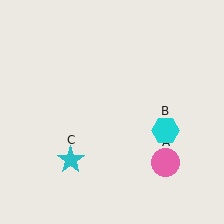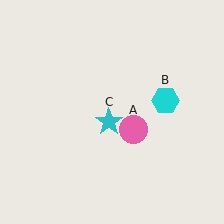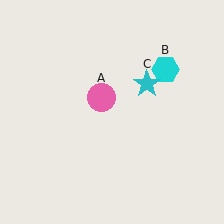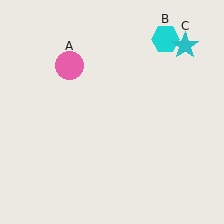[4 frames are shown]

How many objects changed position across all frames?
3 objects changed position: pink circle (object A), cyan hexagon (object B), cyan star (object C).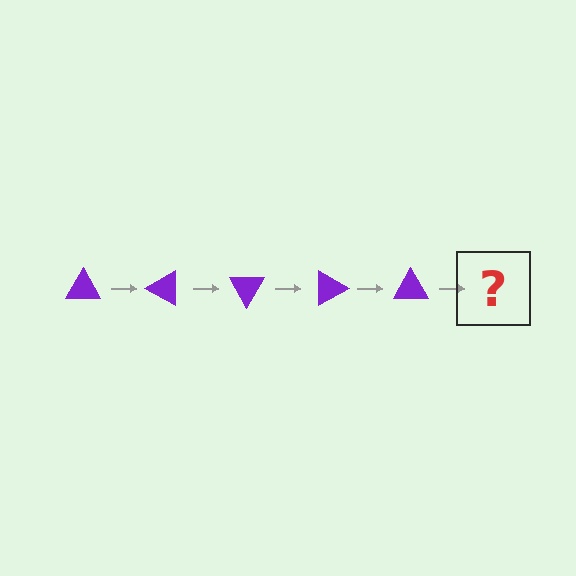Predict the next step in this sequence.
The next step is a purple triangle rotated 150 degrees.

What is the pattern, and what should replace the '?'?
The pattern is that the triangle rotates 30 degrees each step. The '?' should be a purple triangle rotated 150 degrees.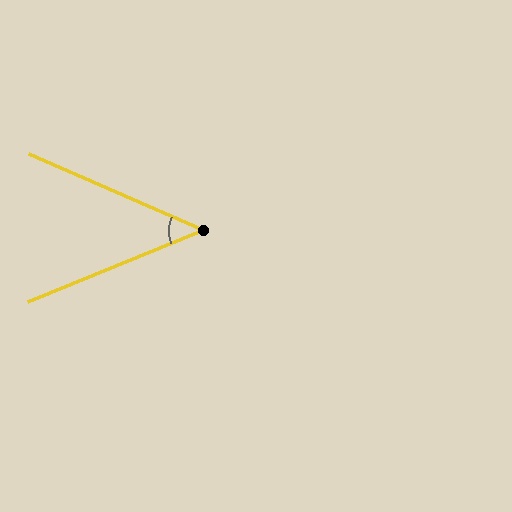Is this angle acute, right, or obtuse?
It is acute.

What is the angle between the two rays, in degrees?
Approximately 46 degrees.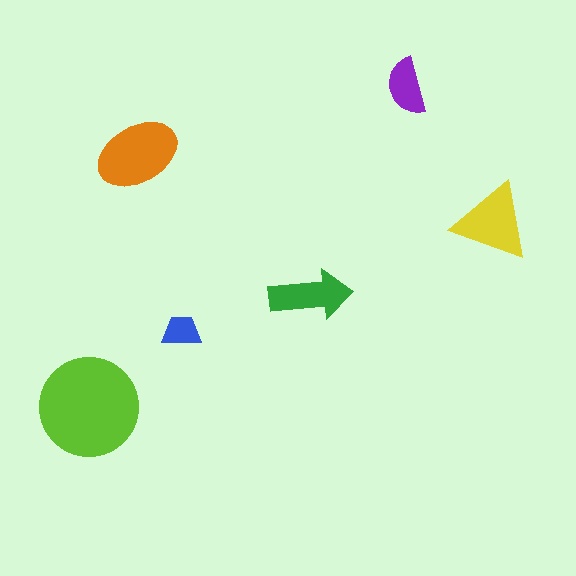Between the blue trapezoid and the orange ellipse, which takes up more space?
The orange ellipse.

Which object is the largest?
The lime circle.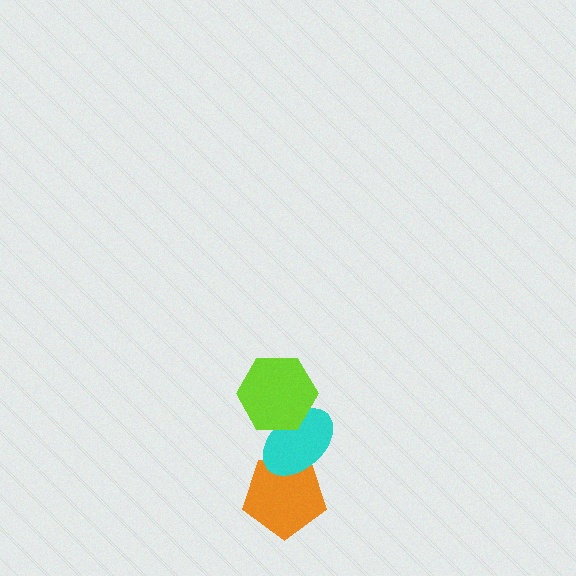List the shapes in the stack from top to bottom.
From top to bottom: the lime hexagon, the cyan ellipse, the orange pentagon.